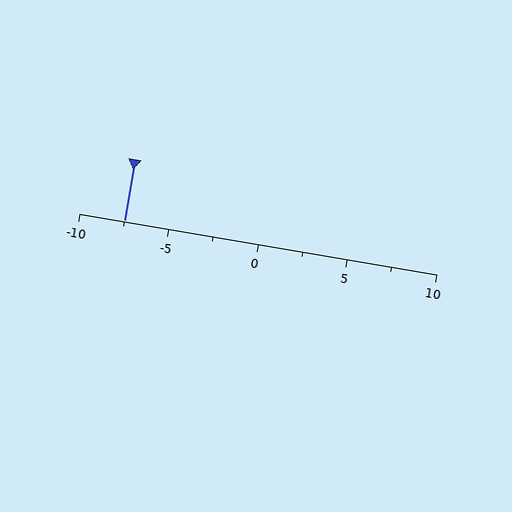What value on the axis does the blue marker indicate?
The marker indicates approximately -7.5.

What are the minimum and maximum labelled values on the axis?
The axis runs from -10 to 10.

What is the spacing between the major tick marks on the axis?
The major ticks are spaced 5 apart.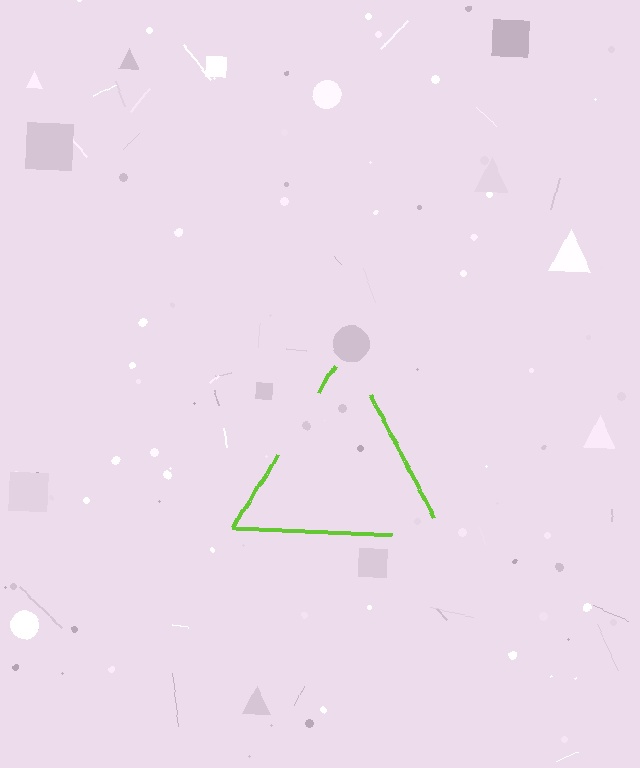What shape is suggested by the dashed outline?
The dashed outline suggests a triangle.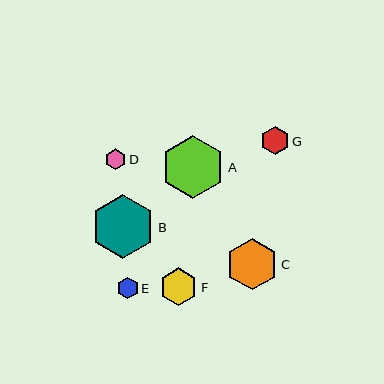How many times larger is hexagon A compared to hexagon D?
Hexagon A is approximately 3.0 times the size of hexagon D.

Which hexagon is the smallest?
Hexagon D is the smallest with a size of approximately 21 pixels.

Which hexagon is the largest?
Hexagon A is the largest with a size of approximately 64 pixels.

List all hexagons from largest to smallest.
From largest to smallest: A, B, C, F, G, E, D.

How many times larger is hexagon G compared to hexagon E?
Hexagon G is approximately 1.3 times the size of hexagon E.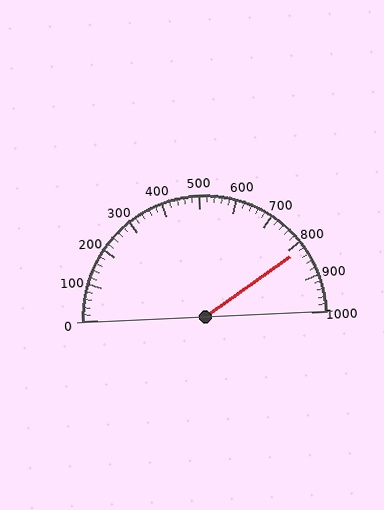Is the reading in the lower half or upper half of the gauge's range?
The reading is in the upper half of the range (0 to 1000).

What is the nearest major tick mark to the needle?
The nearest major tick mark is 800.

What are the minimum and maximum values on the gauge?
The gauge ranges from 0 to 1000.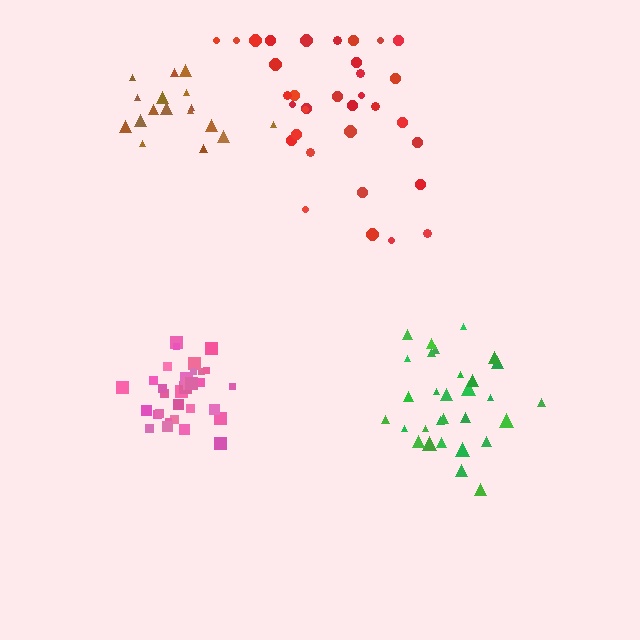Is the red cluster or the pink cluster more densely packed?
Pink.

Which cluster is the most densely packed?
Pink.